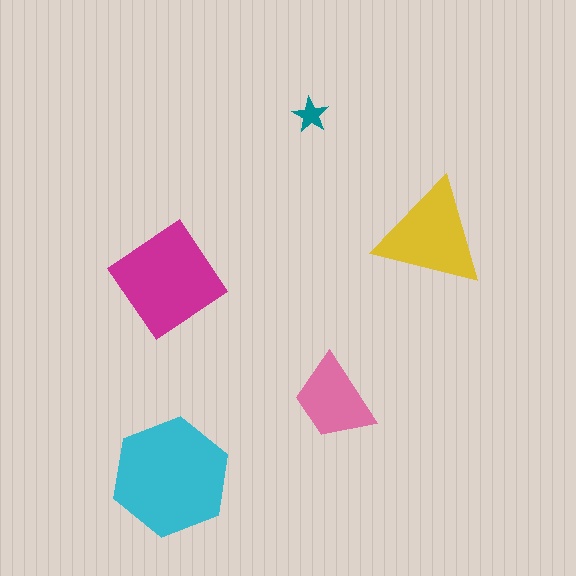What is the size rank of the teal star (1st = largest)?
5th.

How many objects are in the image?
There are 5 objects in the image.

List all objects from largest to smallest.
The cyan hexagon, the magenta diamond, the yellow triangle, the pink trapezoid, the teal star.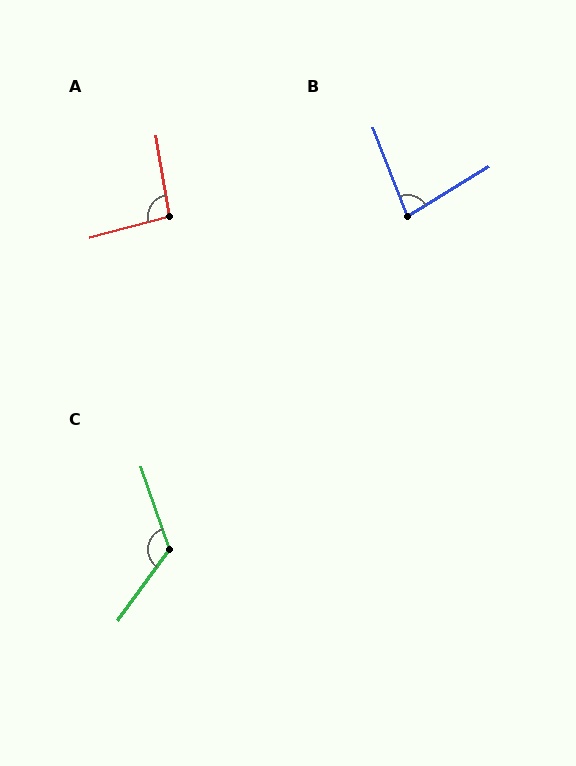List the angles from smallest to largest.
B (79°), A (95°), C (125°).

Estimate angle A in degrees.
Approximately 95 degrees.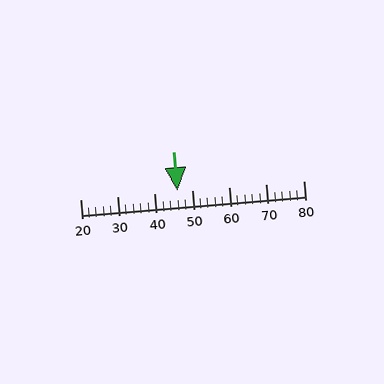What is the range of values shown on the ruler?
The ruler shows values from 20 to 80.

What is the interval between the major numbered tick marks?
The major tick marks are spaced 10 units apart.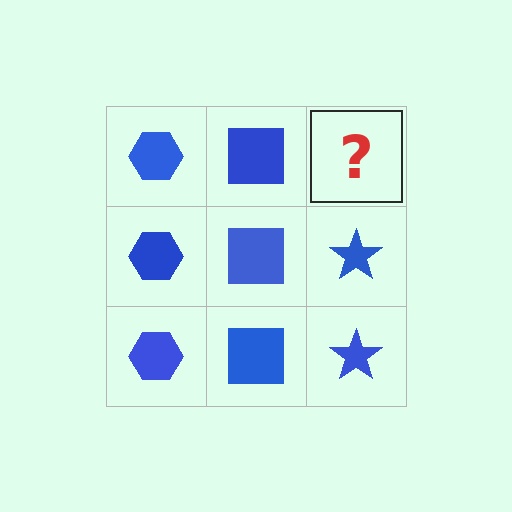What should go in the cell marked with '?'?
The missing cell should contain a blue star.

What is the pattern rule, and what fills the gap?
The rule is that each column has a consistent shape. The gap should be filled with a blue star.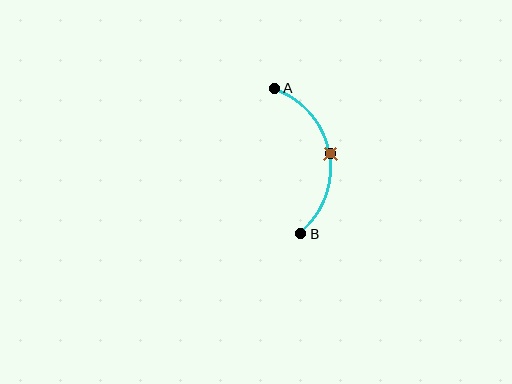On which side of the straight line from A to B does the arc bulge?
The arc bulges to the right of the straight line connecting A and B.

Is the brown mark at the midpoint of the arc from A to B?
Yes. The brown mark lies on the arc at equal arc-length from both A and B — it is the arc midpoint.